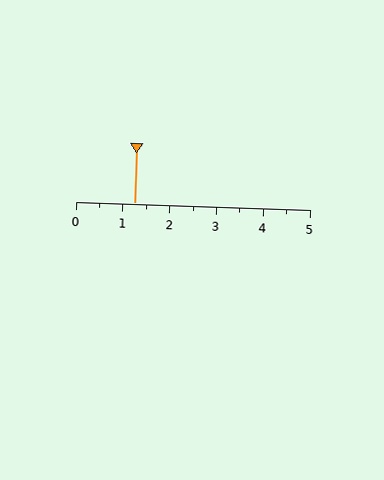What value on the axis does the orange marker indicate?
The marker indicates approximately 1.2.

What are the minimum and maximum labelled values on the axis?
The axis runs from 0 to 5.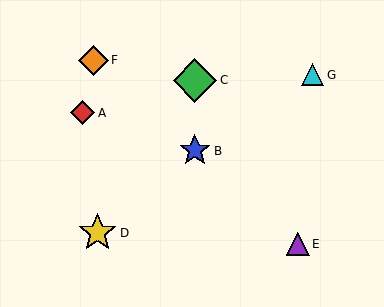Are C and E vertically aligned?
No, C is at x≈195 and E is at x≈298.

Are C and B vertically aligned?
Yes, both are at x≈195.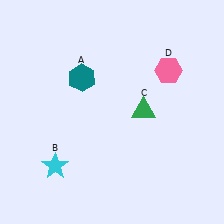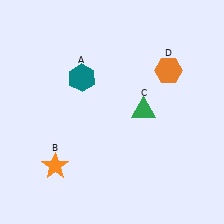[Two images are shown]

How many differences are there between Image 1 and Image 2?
There are 2 differences between the two images.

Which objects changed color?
B changed from cyan to orange. D changed from pink to orange.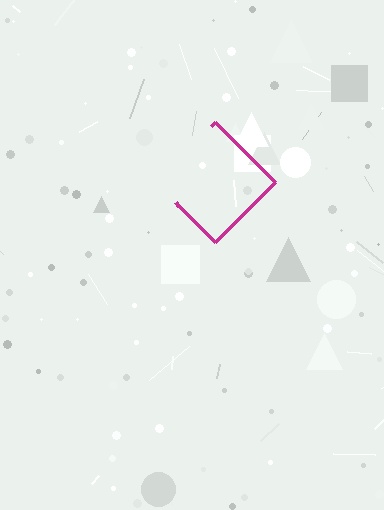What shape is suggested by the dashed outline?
The dashed outline suggests a diamond.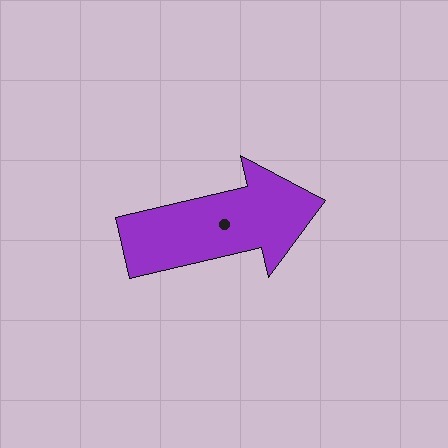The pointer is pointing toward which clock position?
Roughly 3 o'clock.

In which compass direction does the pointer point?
East.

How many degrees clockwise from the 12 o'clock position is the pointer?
Approximately 77 degrees.